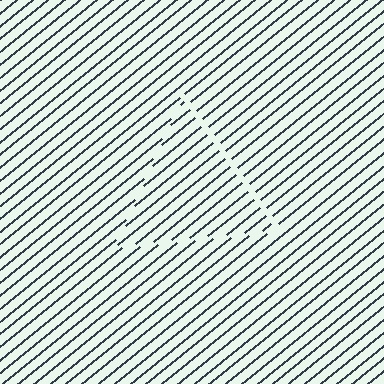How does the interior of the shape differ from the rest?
The interior of the shape contains the same grating, shifted by half a period — the contour is defined by the phase discontinuity where line-ends from the inner and outer gratings abut.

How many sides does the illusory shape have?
3 sides — the line-ends trace a triangle.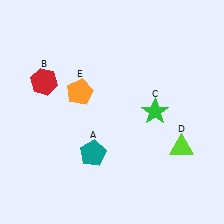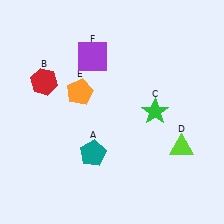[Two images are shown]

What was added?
A purple square (F) was added in Image 2.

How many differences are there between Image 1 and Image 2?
There is 1 difference between the two images.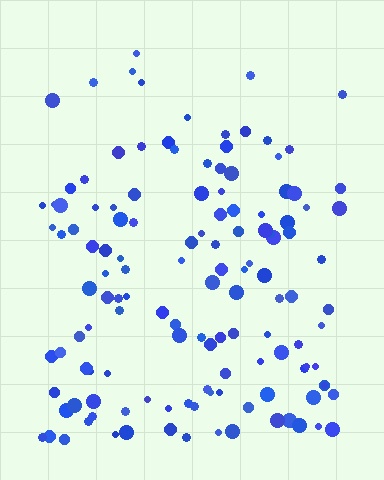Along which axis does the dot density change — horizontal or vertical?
Vertical.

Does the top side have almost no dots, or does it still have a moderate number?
Still a moderate number, just noticeably fewer than the bottom.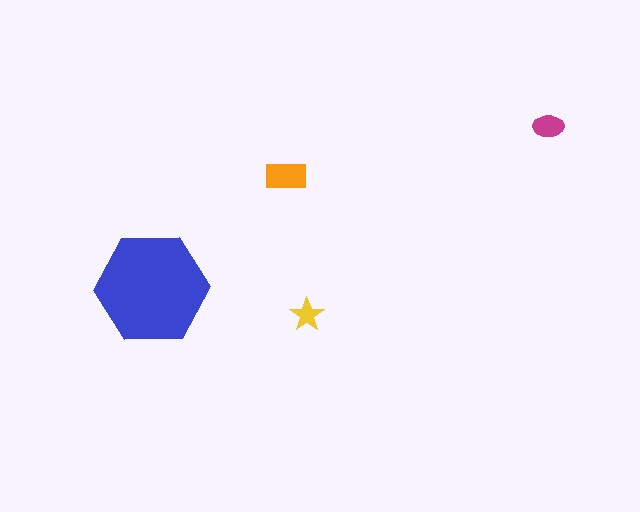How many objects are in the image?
There are 4 objects in the image.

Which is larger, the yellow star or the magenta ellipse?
The magenta ellipse.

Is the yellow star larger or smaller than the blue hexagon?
Smaller.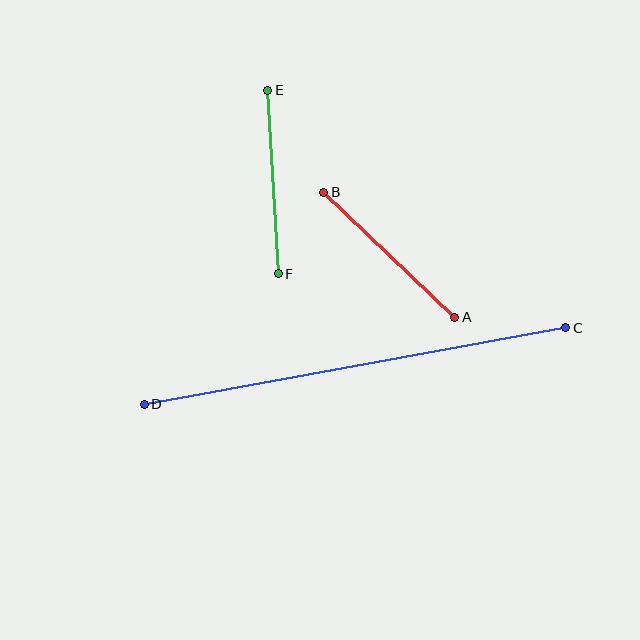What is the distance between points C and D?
The distance is approximately 429 pixels.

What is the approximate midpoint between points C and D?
The midpoint is at approximately (355, 366) pixels.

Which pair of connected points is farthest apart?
Points C and D are farthest apart.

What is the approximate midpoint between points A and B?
The midpoint is at approximately (389, 255) pixels.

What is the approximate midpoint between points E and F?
The midpoint is at approximately (273, 182) pixels.